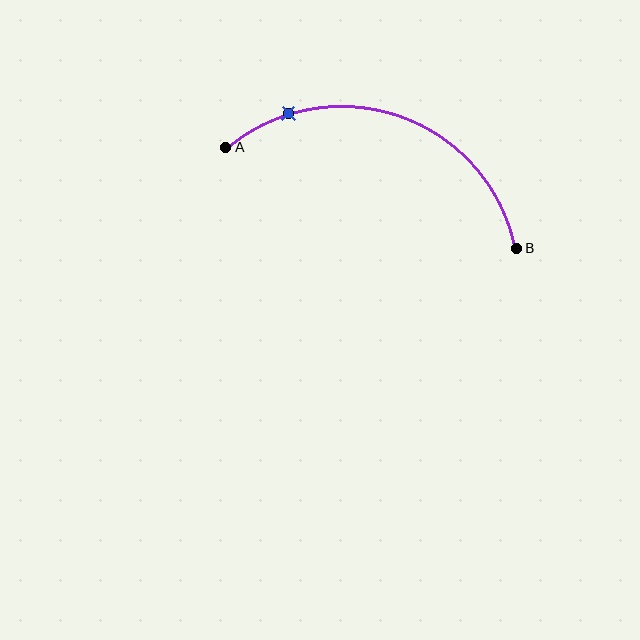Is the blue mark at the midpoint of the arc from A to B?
No. The blue mark lies on the arc but is closer to endpoint A. The arc midpoint would be at the point on the curve equidistant along the arc from both A and B.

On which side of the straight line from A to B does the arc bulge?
The arc bulges above the straight line connecting A and B.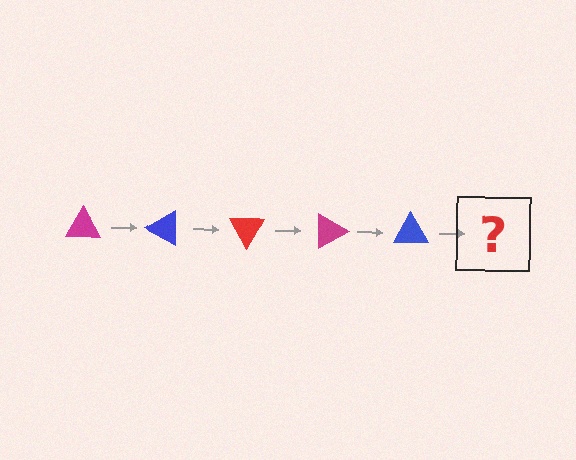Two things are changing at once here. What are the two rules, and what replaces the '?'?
The two rules are that it rotates 30 degrees each step and the color cycles through magenta, blue, and red. The '?' should be a red triangle, rotated 150 degrees from the start.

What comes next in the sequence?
The next element should be a red triangle, rotated 150 degrees from the start.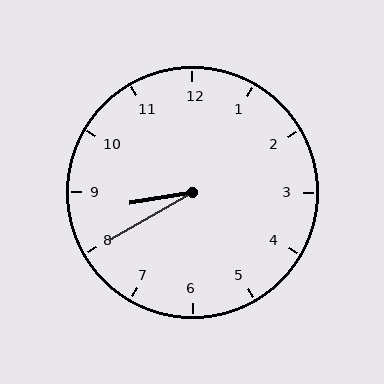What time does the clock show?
8:40.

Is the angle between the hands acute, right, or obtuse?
It is acute.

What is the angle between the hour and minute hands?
Approximately 20 degrees.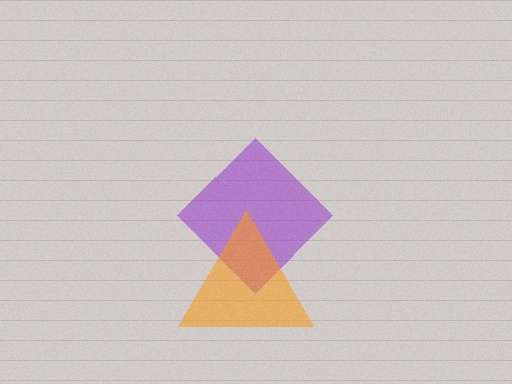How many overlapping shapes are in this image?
There are 2 overlapping shapes in the image.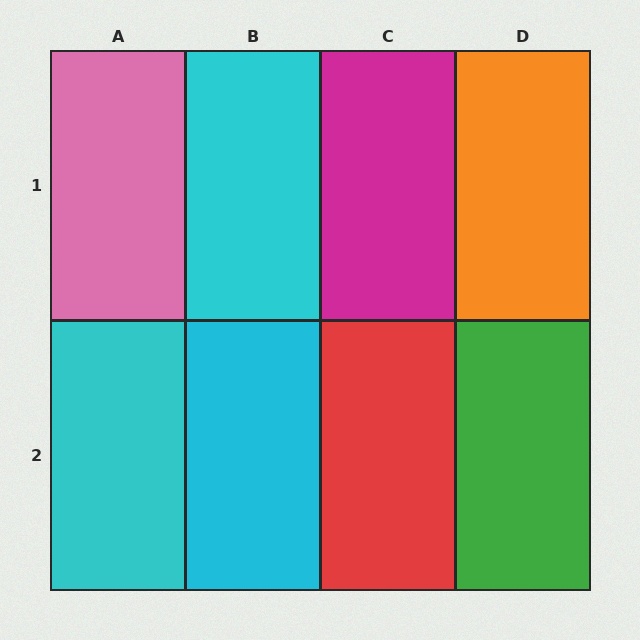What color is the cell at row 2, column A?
Cyan.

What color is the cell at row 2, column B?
Cyan.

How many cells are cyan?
3 cells are cyan.